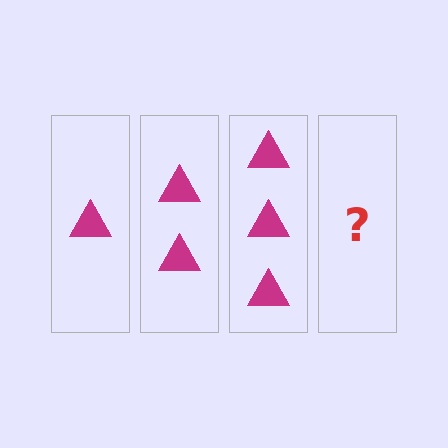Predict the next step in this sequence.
The next step is 4 triangles.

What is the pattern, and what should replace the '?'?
The pattern is that each step adds one more triangle. The '?' should be 4 triangles.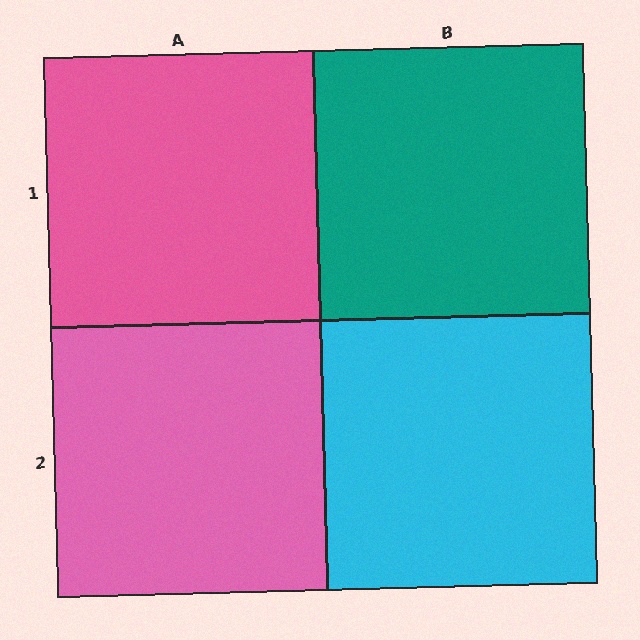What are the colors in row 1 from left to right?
Pink, teal.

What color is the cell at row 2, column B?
Cyan.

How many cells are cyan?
1 cell is cyan.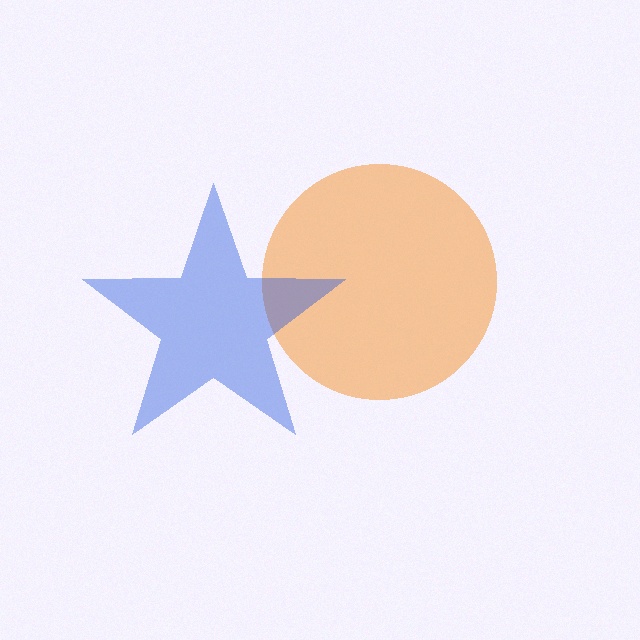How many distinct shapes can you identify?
There are 2 distinct shapes: an orange circle, a blue star.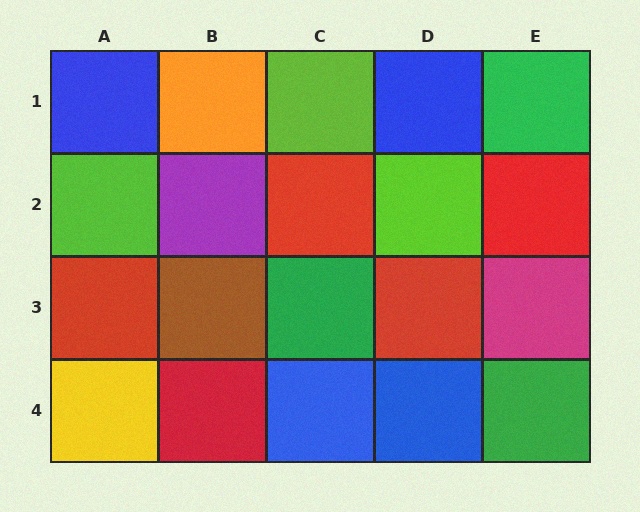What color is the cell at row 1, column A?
Blue.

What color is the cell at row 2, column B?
Purple.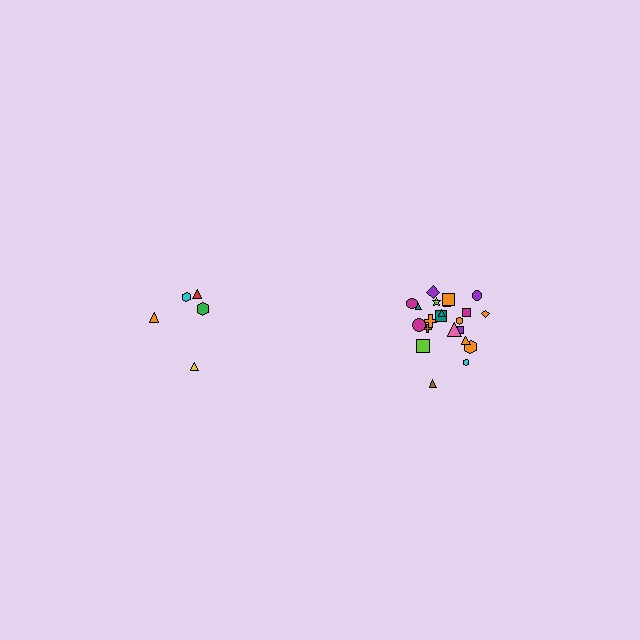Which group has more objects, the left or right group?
The right group.